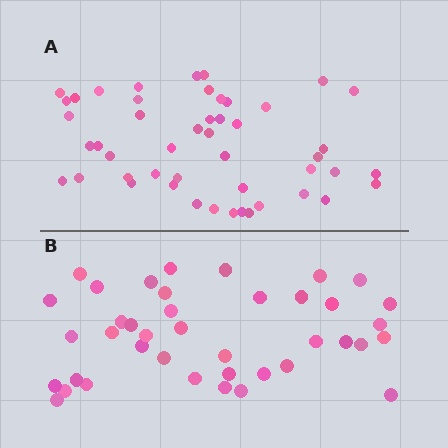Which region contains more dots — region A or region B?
Region A (the top region) has more dots.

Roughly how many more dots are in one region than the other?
Region A has roughly 8 or so more dots than region B.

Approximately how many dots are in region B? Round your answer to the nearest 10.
About 40 dots.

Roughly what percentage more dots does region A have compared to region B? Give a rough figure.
About 20% more.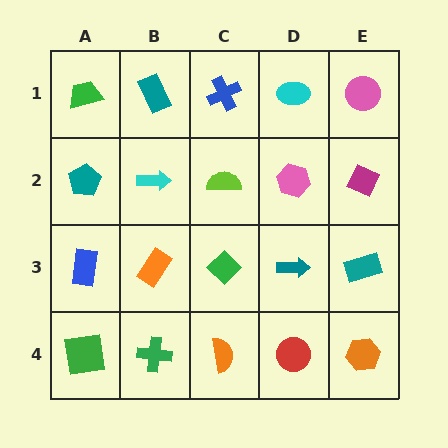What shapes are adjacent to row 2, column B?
A teal rectangle (row 1, column B), an orange rectangle (row 3, column B), a teal pentagon (row 2, column A), a lime semicircle (row 2, column C).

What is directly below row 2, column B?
An orange rectangle.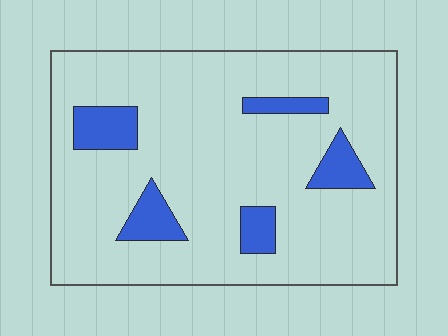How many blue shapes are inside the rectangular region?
5.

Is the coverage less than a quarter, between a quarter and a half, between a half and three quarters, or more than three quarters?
Less than a quarter.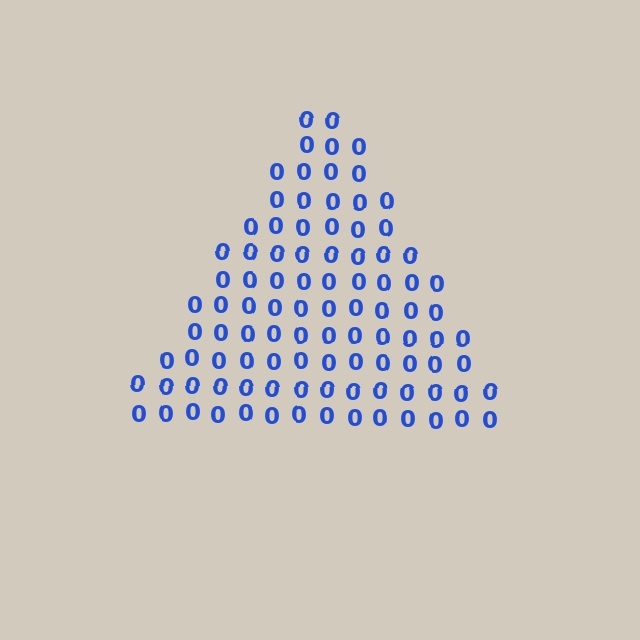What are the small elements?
The small elements are digit 0's.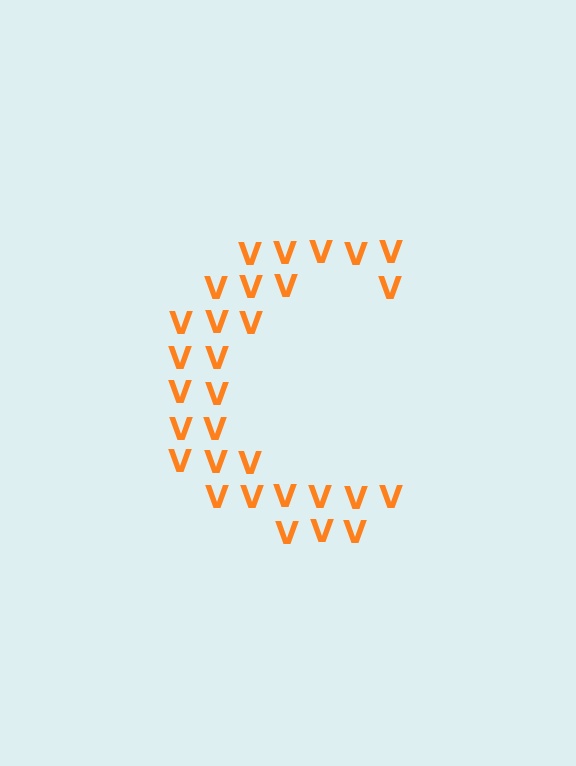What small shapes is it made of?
It is made of small letter V's.